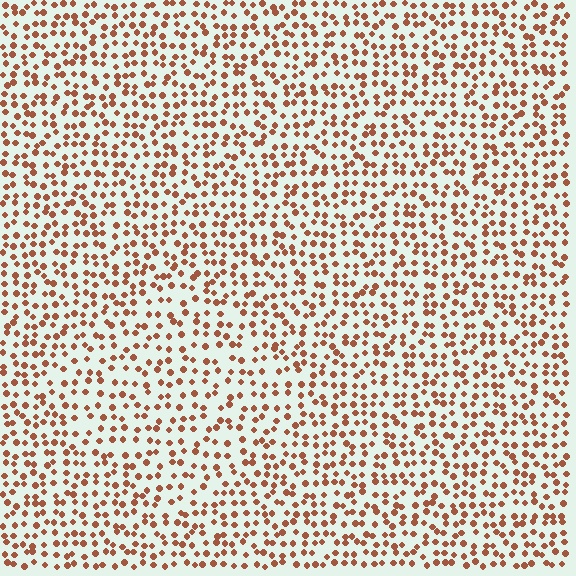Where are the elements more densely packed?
The elements are more densely packed outside the diamond boundary.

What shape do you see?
I see a diamond.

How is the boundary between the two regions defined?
The boundary is defined by a change in element density (approximately 1.4x ratio). All elements are the same color, size, and shape.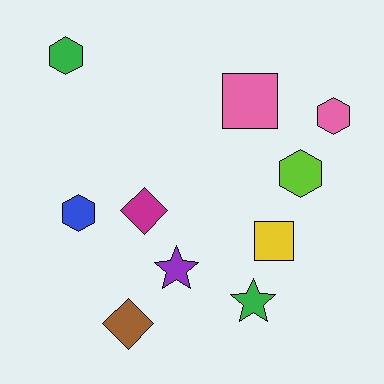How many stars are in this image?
There are 2 stars.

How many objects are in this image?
There are 10 objects.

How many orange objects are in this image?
There are no orange objects.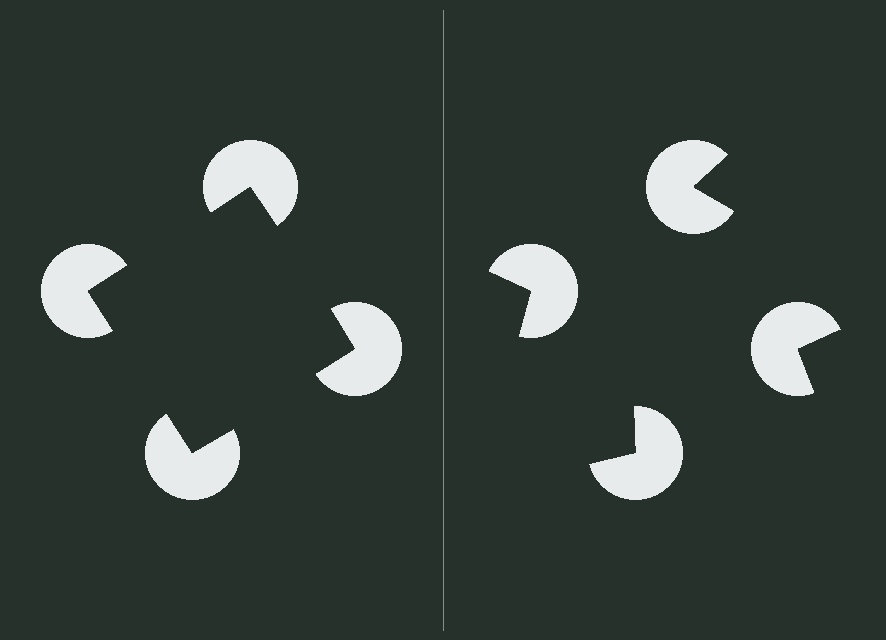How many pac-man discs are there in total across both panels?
8 — 4 on each side.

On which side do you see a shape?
An illusory square appears on the left side. On the right side the wedge cuts are rotated, so no coherent shape forms.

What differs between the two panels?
The pac-man discs are positioned identically on both sides; only the wedge orientations differ. On the left they align to a square; on the right they are misaligned.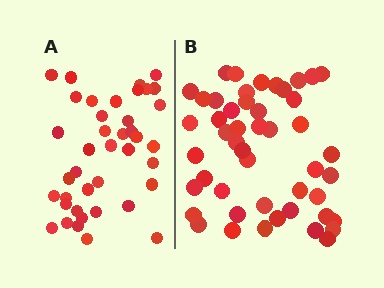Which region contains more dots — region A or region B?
Region B (the right region) has more dots.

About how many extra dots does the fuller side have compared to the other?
Region B has roughly 8 or so more dots than region A.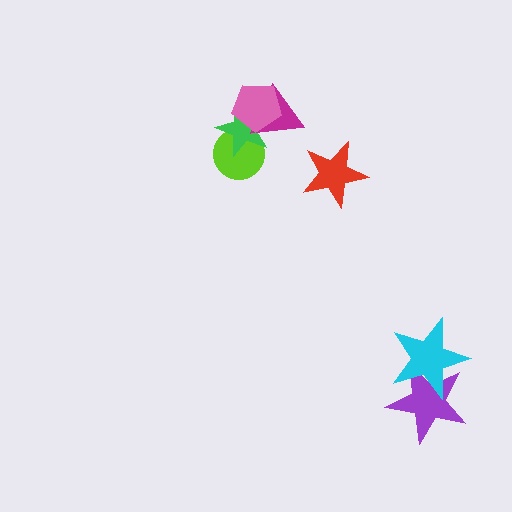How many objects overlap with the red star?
0 objects overlap with the red star.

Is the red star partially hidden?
No, no other shape covers it.